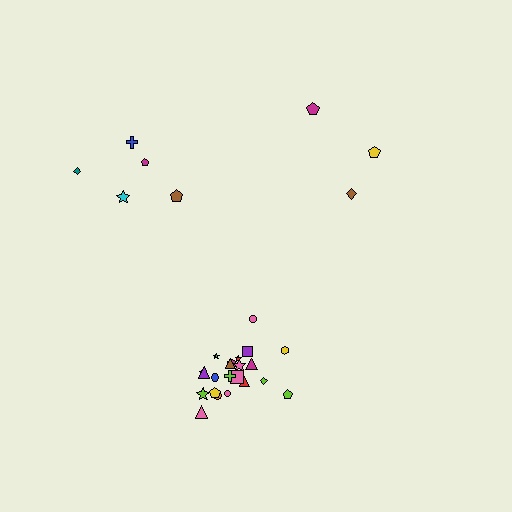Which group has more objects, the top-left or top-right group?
The top-left group.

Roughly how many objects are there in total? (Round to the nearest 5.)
Roughly 30 objects in total.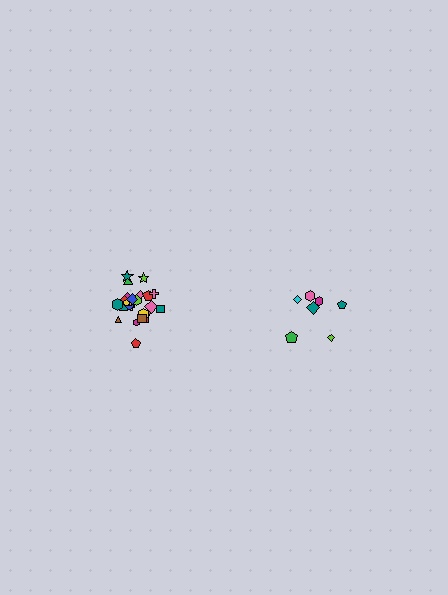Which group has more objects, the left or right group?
The left group.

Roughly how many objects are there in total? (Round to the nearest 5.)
Roughly 30 objects in total.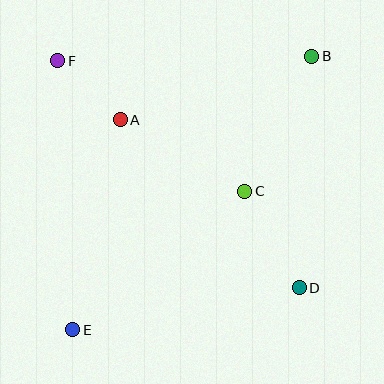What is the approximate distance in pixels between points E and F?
The distance between E and F is approximately 269 pixels.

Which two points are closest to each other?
Points A and F are closest to each other.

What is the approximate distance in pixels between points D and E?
The distance between D and E is approximately 230 pixels.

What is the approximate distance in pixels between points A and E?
The distance between A and E is approximately 215 pixels.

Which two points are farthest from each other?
Points B and E are farthest from each other.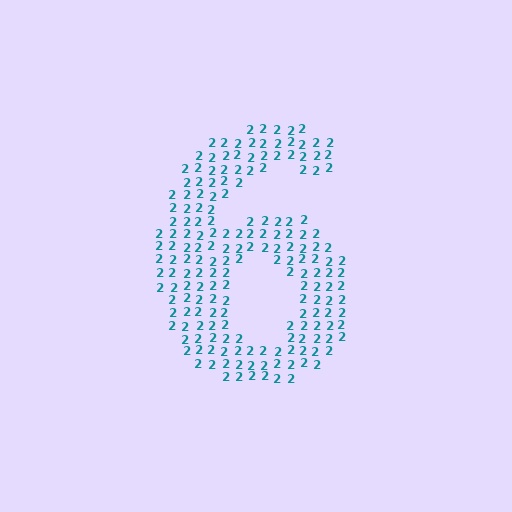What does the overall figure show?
The overall figure shows the digit 6.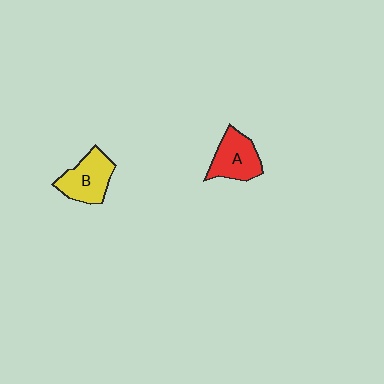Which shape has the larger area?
Shape B (yellow).